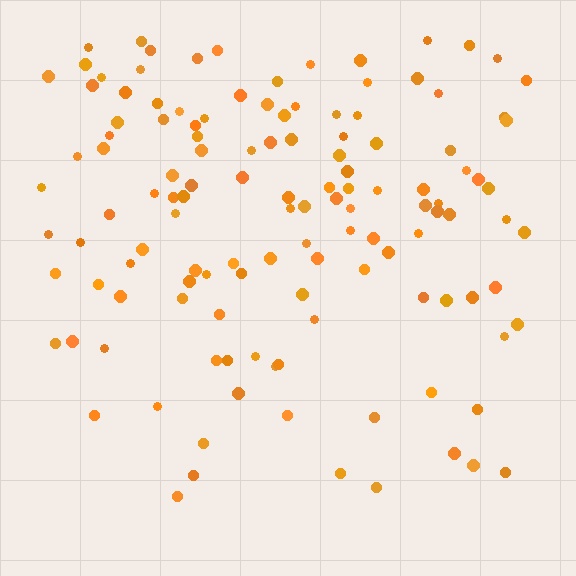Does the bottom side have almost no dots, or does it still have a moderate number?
Still a moderate number, just noticeably fewer than the top.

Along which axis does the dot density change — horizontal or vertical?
Vertical.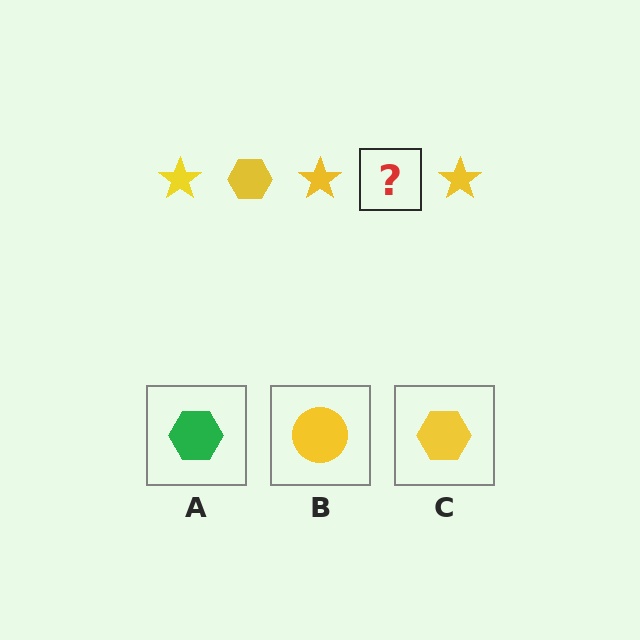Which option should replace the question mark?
Option C.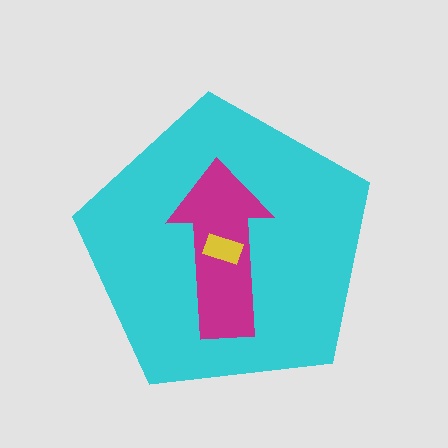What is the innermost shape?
The yellow rectangle.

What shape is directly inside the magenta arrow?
The yellow rectangle.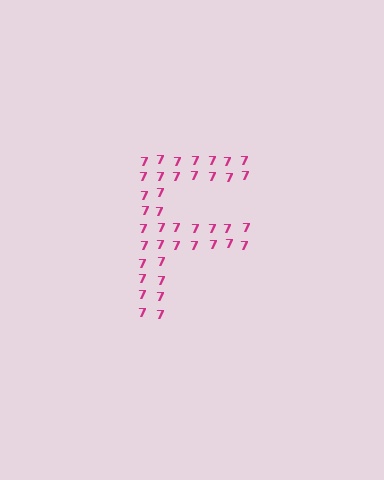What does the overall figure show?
The overall figure shows the letter F.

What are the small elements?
The small elements are digit 7's.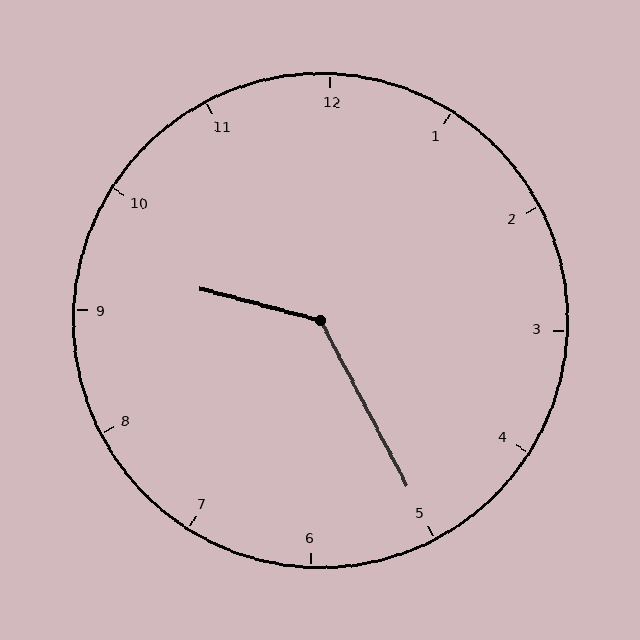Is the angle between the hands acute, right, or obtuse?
It is obtuse.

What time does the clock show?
9:25.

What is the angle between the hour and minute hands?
Approximately 132 degrees.